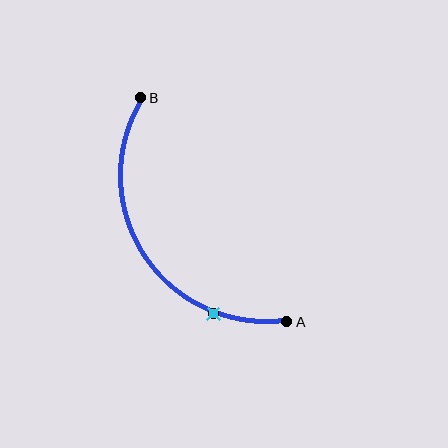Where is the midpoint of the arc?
The arc midpoint is the point on the curve farthest from the straight line joining A and B. It sits to the left of that line.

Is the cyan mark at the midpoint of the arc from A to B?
No. The cyan mark lies on the arc but is closer to endpoint A. The arc midpoint would be at the point on the curve equidistant along the arc from both A and B.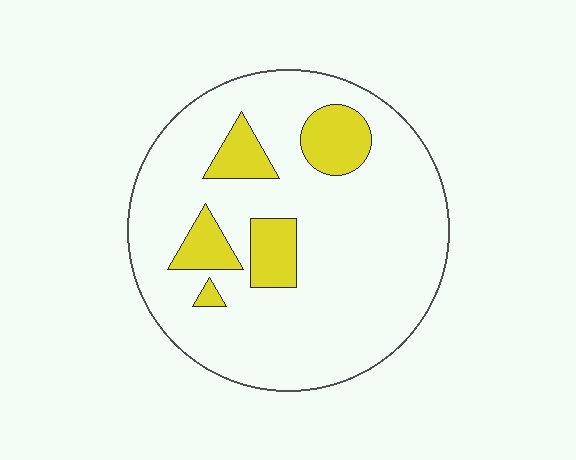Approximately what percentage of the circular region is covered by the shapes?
Approximately 15%.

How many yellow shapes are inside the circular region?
5.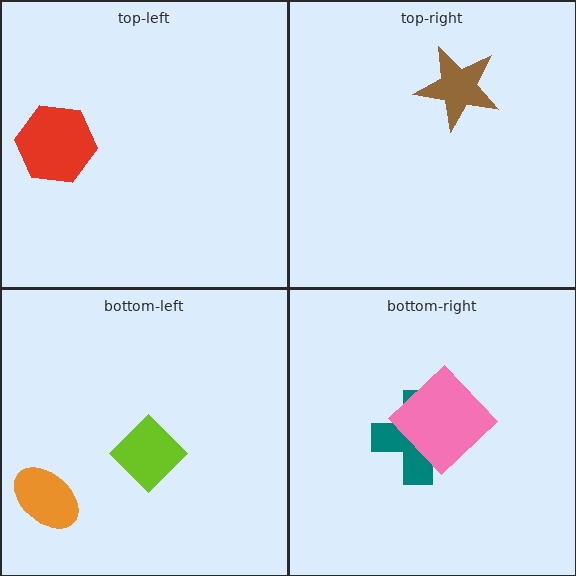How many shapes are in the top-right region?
1.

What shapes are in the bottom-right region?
The teal cross, the pink diamond.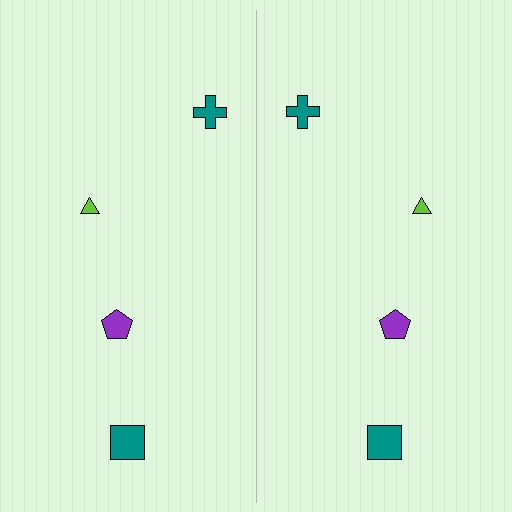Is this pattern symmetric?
Yes, this pattern has bilateral (reflection) symmetry.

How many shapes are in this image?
There are 8 shapes in this image.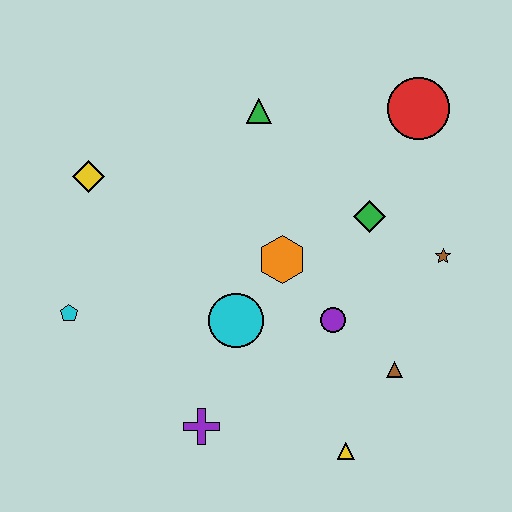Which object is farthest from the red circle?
The cyan pentagon is farthest from the red circle.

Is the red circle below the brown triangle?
No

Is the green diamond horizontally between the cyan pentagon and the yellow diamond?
No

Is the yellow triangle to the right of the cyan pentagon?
Yes